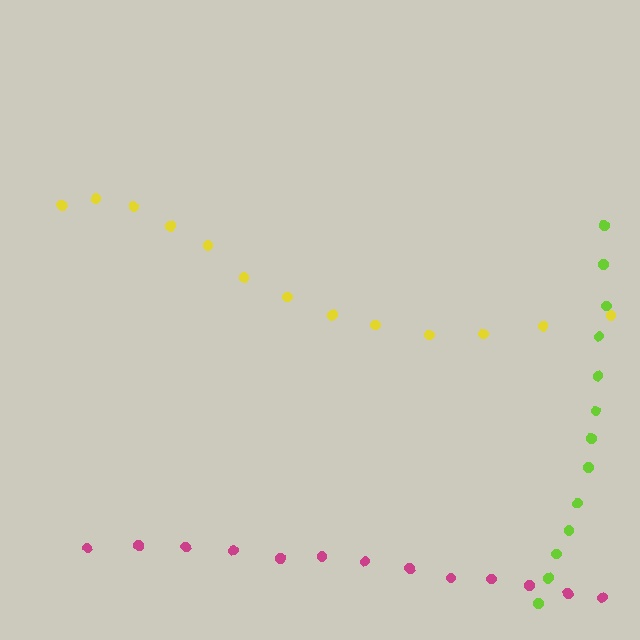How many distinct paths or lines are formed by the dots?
There are 3 distinct paths.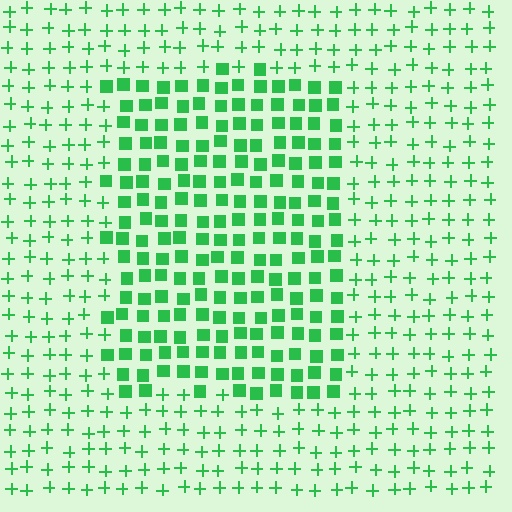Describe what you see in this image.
The image is filled with small green elements arranged in a uniform grid. A rectangle-shaped region contains squares, while the surrounding area contains plus signs. The boundary is defined purely by the change in element shape.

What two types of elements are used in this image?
The image uses squares inside the rectangle region and plus signs outside it.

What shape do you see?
I see a rectangle.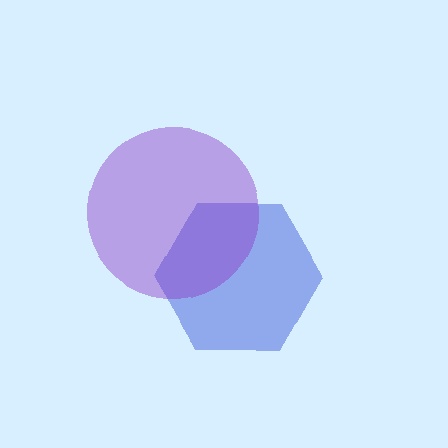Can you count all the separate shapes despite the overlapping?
Yes, there are 2 separate shapes.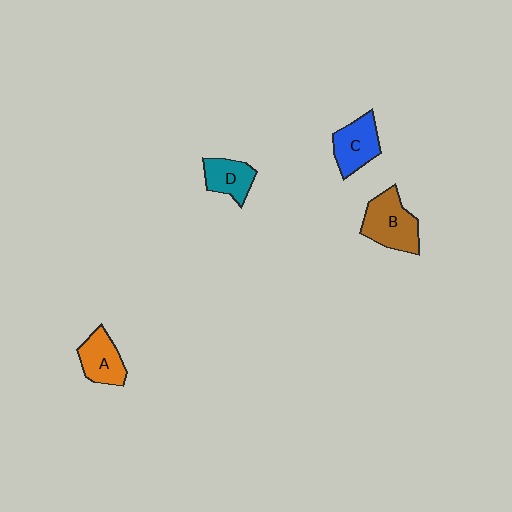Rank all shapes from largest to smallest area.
From largest to smallest: B (brown), C (blue), A (orange), D (teal).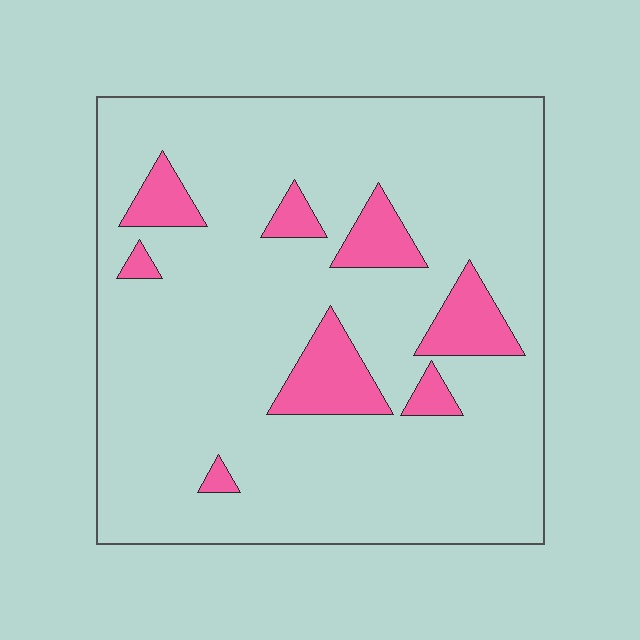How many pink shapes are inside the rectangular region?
8.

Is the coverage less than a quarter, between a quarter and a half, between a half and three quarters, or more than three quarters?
Less than a quarter.